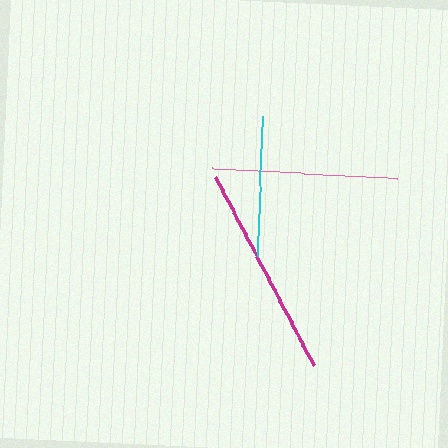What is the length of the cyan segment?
The cyan segment is approximately 140 pixels long.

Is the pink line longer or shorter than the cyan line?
The pink line is longer than the cyan line.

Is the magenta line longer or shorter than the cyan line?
The magenta line is longer than the cyan line.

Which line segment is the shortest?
The cyan line is the shortest at approximately 140 pixels.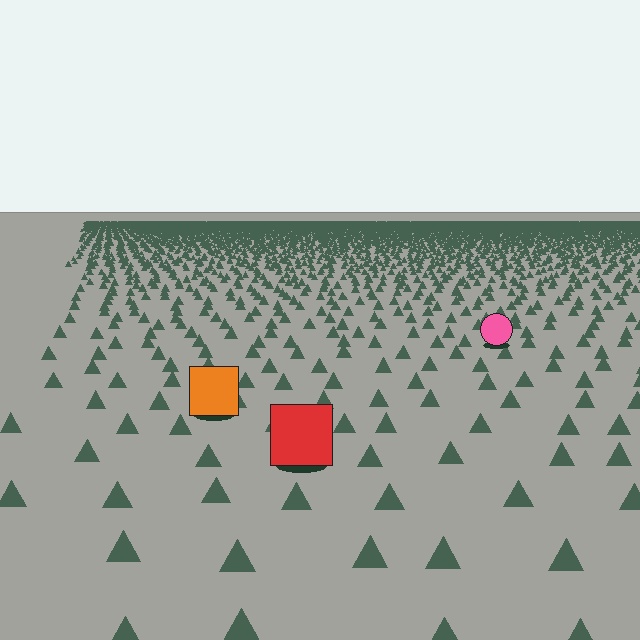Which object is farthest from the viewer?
The pink circle is farthest from the viewer. It appears smaller and the ground texture around it is denser.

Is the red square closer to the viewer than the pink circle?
Yes. The red square is closer — you can tell from the texture gradient: the ground texture is coarser near it.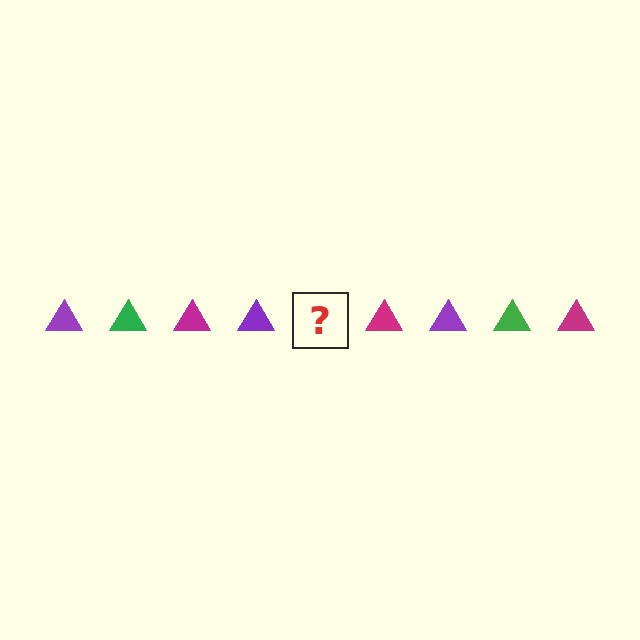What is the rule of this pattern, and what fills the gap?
The rule is that the pattern cycles through purple, green, magenta triangles. The gap should be filled with a green triangle.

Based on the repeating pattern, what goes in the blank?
The blank should be a green triangle.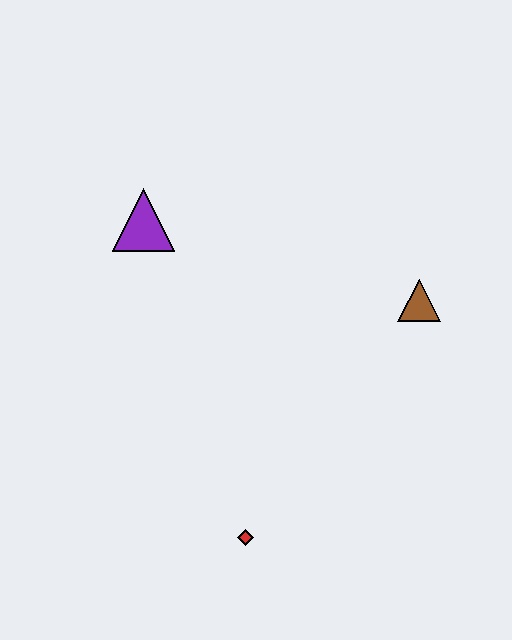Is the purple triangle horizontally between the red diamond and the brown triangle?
No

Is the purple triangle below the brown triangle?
No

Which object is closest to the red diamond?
The brown triangle is closest to the red diamond.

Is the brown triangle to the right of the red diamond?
Yes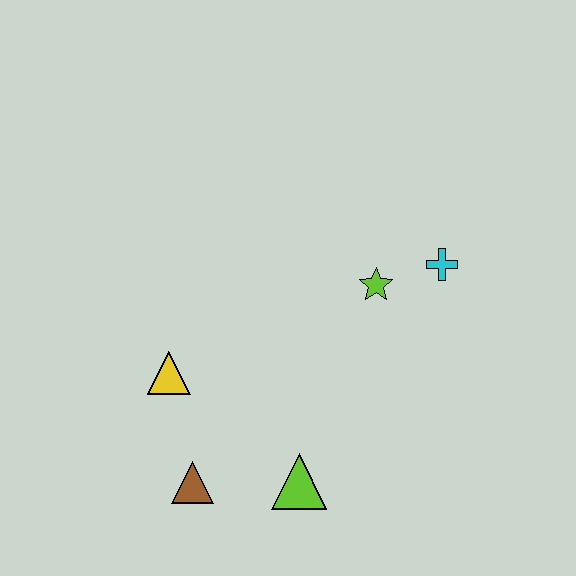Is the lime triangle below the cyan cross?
Yes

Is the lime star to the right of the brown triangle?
Yes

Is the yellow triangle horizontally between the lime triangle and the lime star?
No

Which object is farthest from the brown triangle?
The cyan cross is farthest from the brown triangle.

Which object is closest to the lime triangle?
The brown triangle is closest to the lime triangle.